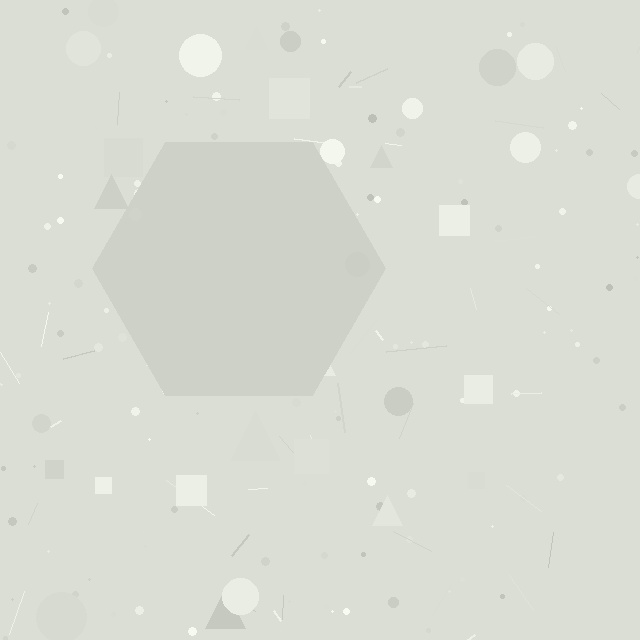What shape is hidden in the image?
A hexagon is hidden in the image.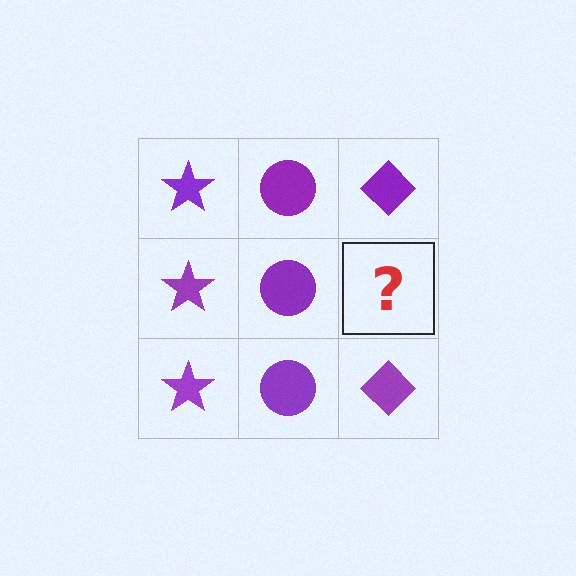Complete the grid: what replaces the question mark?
The question mark should be replaced with a purple diamond.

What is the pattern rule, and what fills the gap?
The rule is that each column has a consistent shape. The gap should be filled with a purple diamond.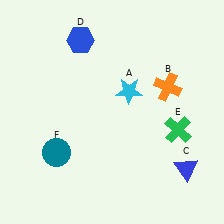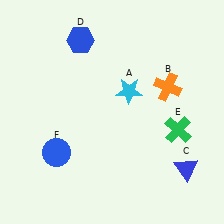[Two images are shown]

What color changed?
The circle (F) changed from teal in Image 1 to blue in Image 2.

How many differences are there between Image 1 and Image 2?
There is 1 difference between the two images.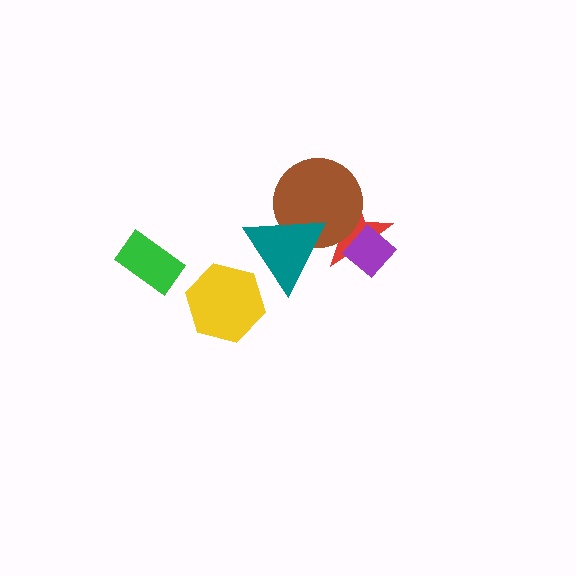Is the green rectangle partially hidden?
No, no other shape covers it.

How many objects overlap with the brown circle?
2 objects overlap with the brown circle.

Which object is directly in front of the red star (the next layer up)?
The brown circle is directly in front of the red star.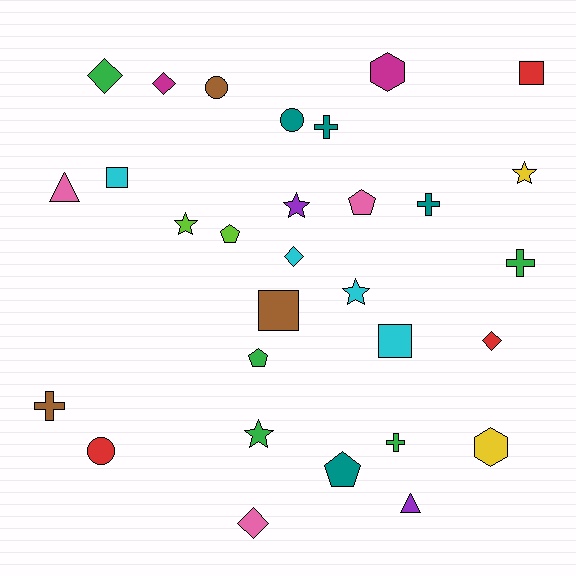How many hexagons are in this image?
There are 2 hexagons.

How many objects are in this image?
There are 30 objects.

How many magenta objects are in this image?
There are 2 magenta objects.